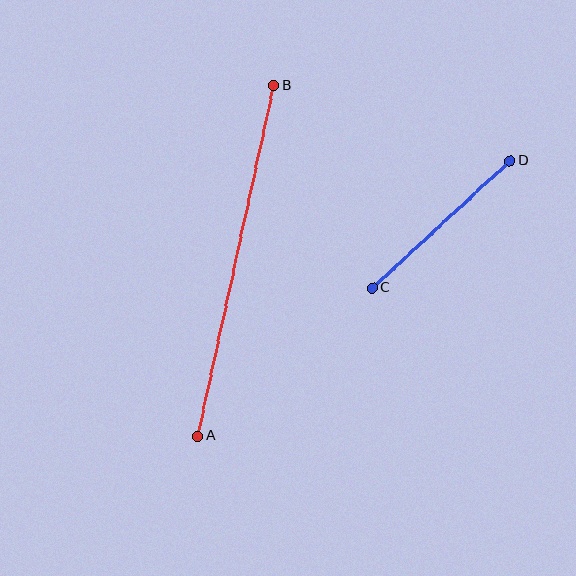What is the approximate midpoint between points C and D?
The midpoint is at approximately (441, 224) pixels.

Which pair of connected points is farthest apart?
Points A and B are farthest apart.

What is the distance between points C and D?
The distance is approximately 187 pixels.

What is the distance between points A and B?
The distance is approximately 358 pixels.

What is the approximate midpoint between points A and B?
The midpoint is at approximately (236, 261) pixels.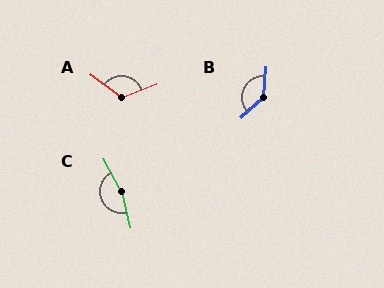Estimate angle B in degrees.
Approximately 135 degrees.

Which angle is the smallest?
A, at approximately 123 degrees.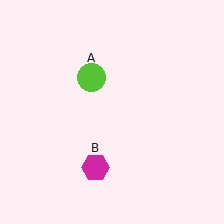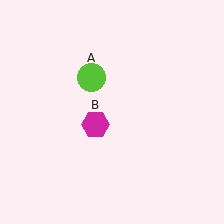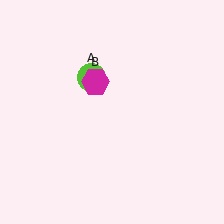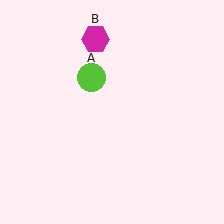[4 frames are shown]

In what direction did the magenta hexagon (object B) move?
The magenta hexagon (object B) moved up.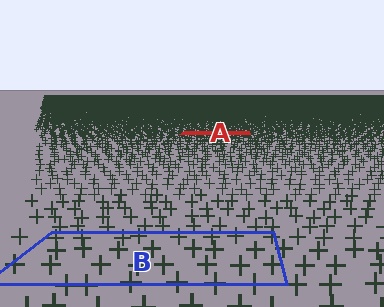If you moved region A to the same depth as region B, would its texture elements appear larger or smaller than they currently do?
They would appear larger. At a closer depth, the same texture elements are projected at a bigger on-screen size.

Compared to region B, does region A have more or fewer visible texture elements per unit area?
Region A has more texture elements per unit area — they are packed more densely because it is farther away.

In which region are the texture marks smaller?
The texture marks are smaller in region A, because it is farther away.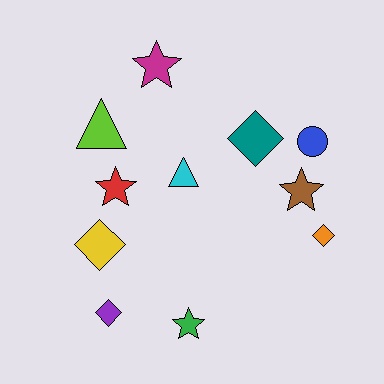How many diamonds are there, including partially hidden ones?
There are 4 diamonds.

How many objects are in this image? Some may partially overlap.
There are 11 objects.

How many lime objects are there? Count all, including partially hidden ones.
There is 1 lime object.